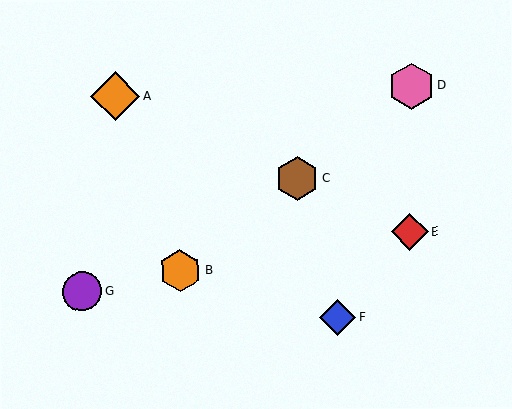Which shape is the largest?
The orange diamond (labeled A) is the largest.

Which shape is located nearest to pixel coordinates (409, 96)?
The pink hexagon (labeled D) at (411, 86) is nearest to that location.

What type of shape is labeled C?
Shape C is a brown hexagon.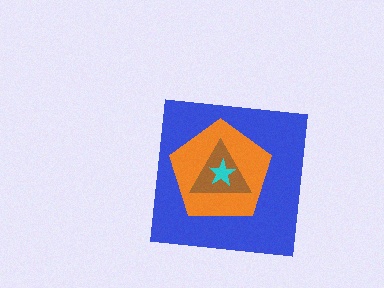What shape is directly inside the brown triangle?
The cyan star.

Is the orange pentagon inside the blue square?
Yes.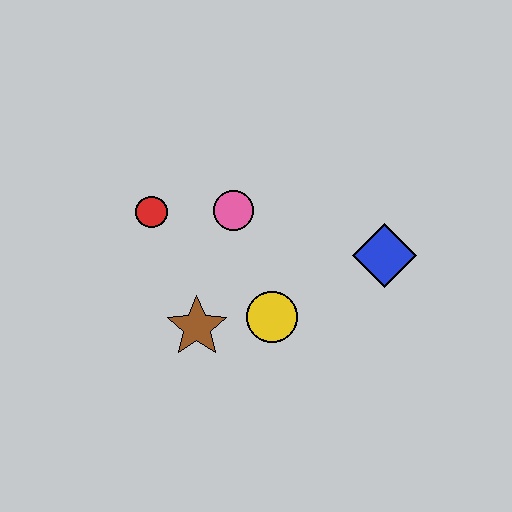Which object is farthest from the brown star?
The blue diamond is farthest from the brown star.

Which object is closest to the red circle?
The pink circle is closest to the red circle.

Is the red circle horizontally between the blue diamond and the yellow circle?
No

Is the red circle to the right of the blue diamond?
No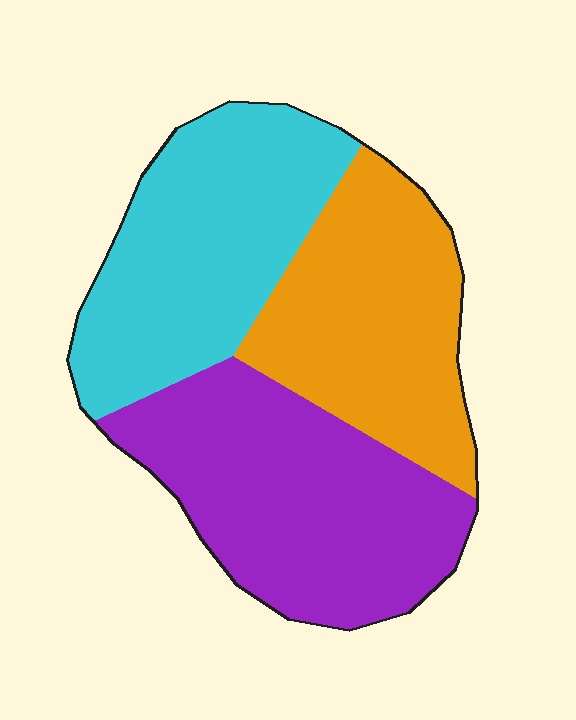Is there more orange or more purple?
Purple.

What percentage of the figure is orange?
Orange takes up about one third (1/3) of the figure.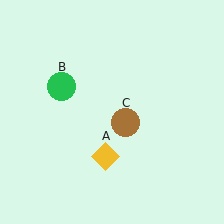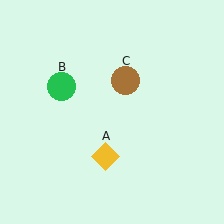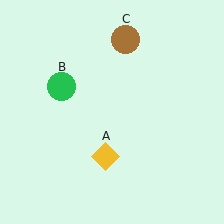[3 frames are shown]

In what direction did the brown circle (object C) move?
The brown circle (object C) moved up.